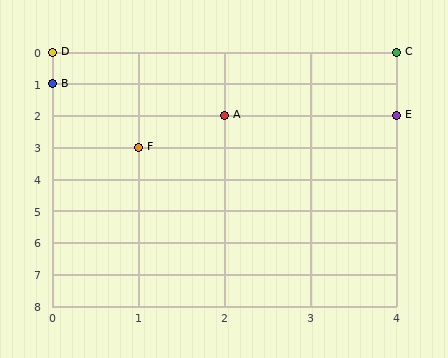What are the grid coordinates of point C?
Point C is at grid coordinates (4, 0).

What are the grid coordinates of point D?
Point D is at grid coordinates (0, 0).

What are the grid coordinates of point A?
Point A is at grid coordinates (2, 2).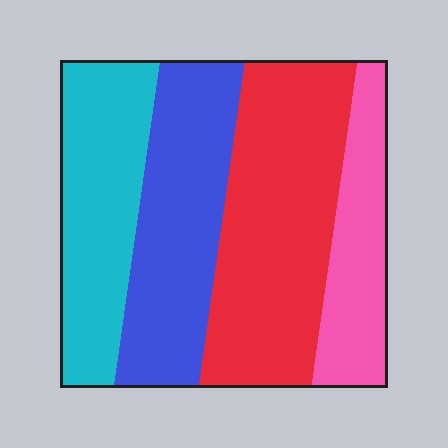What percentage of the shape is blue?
Blue takes up about one quarter (1/4) of the shape.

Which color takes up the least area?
Pink, at roughly 15%.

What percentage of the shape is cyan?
Cyan takes up less than a quarter of the shape.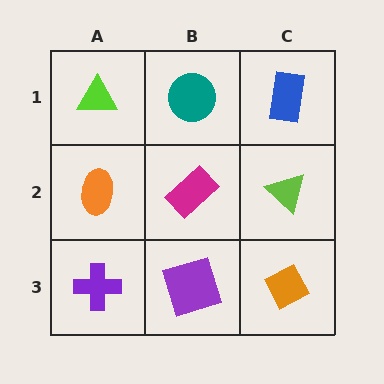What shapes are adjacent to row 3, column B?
A magenta rectangle (row 2, column B), a purple cross (row 3, column A), an orange diamond (row 3, column C).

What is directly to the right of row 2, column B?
A lime triangle.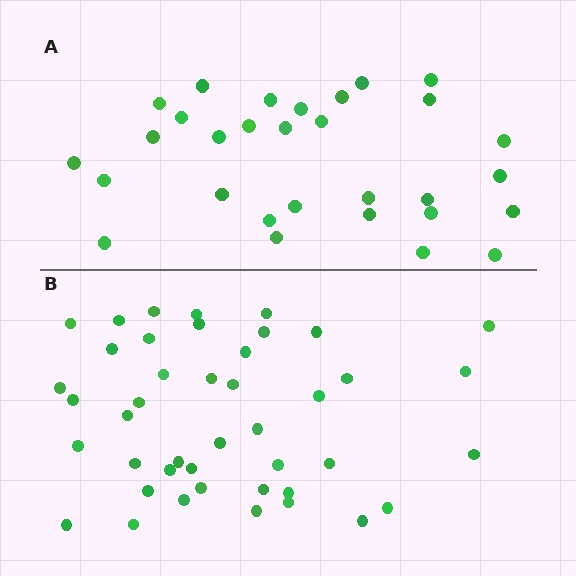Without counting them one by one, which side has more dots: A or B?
Region B (the bottom region) has more dots.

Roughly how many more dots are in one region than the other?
Region B has approximately 15 more dots than region A.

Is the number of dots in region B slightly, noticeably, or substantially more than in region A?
Region B has noticeably more, but not dramatically so. The ratio is roughly 1.4 to 1.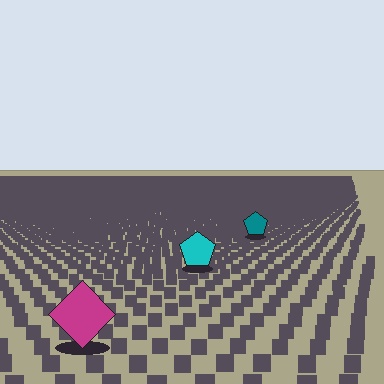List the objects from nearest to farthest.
From nearest to farthest: the magenta diamond, the cyan pentagon, the teal pentagon.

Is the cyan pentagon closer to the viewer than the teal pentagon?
Yes. The cyan pentagon is closer — you can tell from the texture gradient: the ground texture is coarser near it.